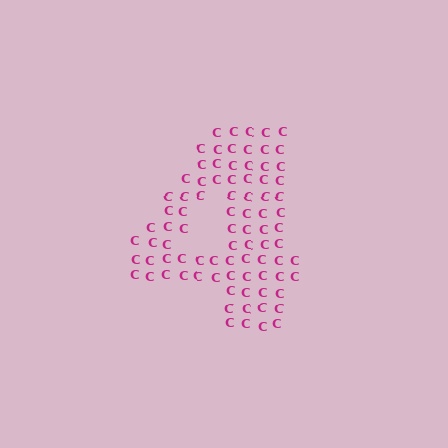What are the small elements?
The small elements are letter C's.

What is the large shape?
The large shape is the digit 4.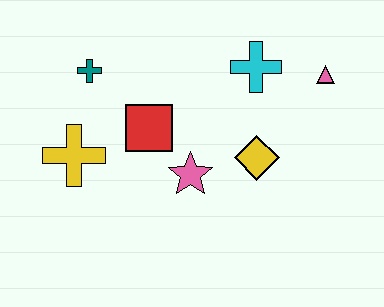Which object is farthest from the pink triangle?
The yellow cross is farthest from the pink triangle.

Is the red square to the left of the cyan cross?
Yes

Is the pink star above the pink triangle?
No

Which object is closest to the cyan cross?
The pink triangle is closest to the cyan cross.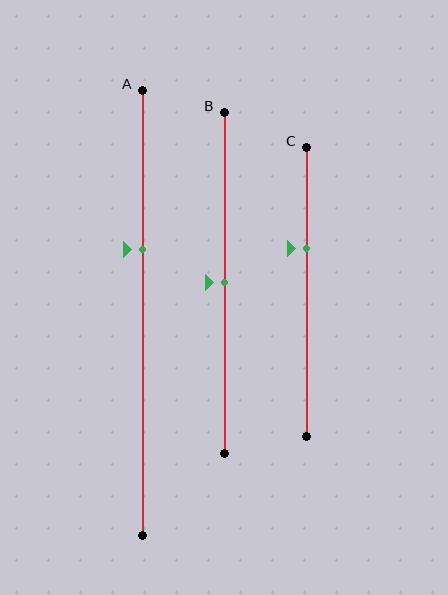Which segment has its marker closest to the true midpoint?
Segment B has its marker closest to the true midpoint.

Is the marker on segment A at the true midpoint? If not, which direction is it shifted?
No, the marker on segment A is shifted upward by about 14% of the segment length.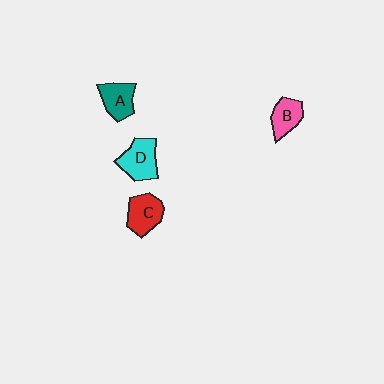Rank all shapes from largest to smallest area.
From largest to smallest: D (cyan), C (red), A (teal), B (pink).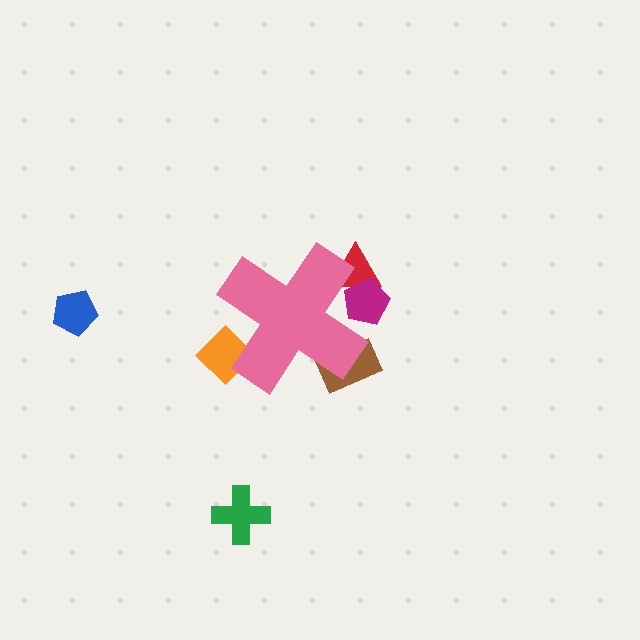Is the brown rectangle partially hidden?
Yes, the brown rectangle is partially hidden behind the pink cross.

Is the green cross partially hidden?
No, the green cross is fully visible.